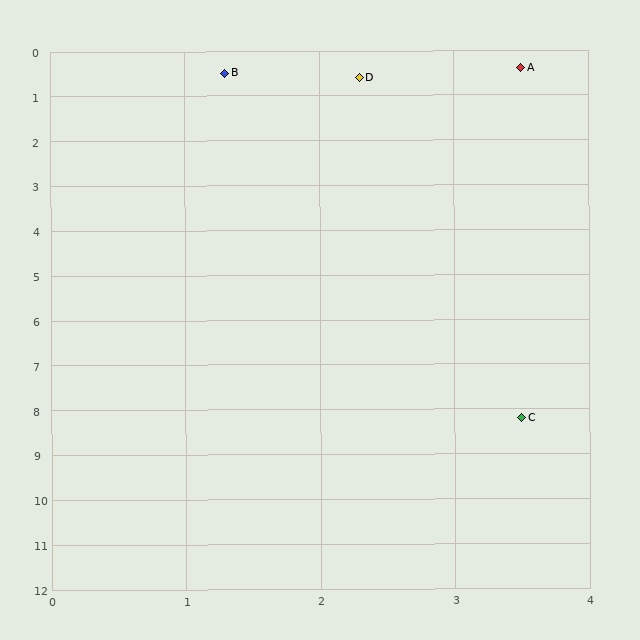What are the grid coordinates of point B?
Point B is at approximately (1.3, 0.5).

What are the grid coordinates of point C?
Point C is at approximately (3.5, 8.2).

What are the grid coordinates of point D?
Point D is at approximately (2.3, 0.6).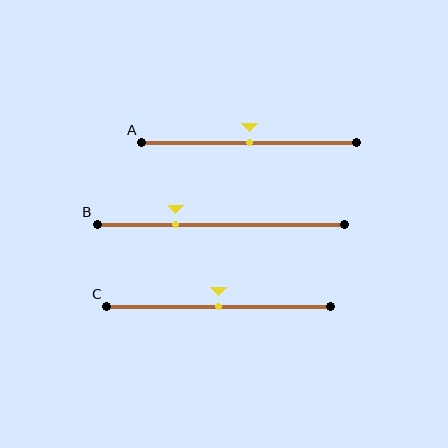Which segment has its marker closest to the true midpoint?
Segment A has its marker closest to the true midpoint.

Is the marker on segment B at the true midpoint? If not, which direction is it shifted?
No, the marker on segment B is shifted to the left by about 18% of the segment length.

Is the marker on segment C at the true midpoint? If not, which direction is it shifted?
Yes, the marker on segment C is at the true midpoint.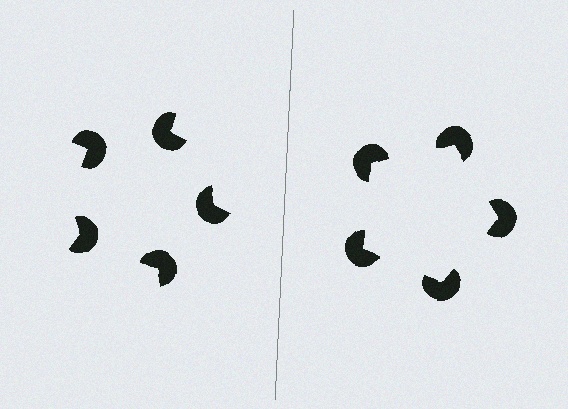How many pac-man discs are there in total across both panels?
10 — 5 on each side.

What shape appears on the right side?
An illusory pentagon.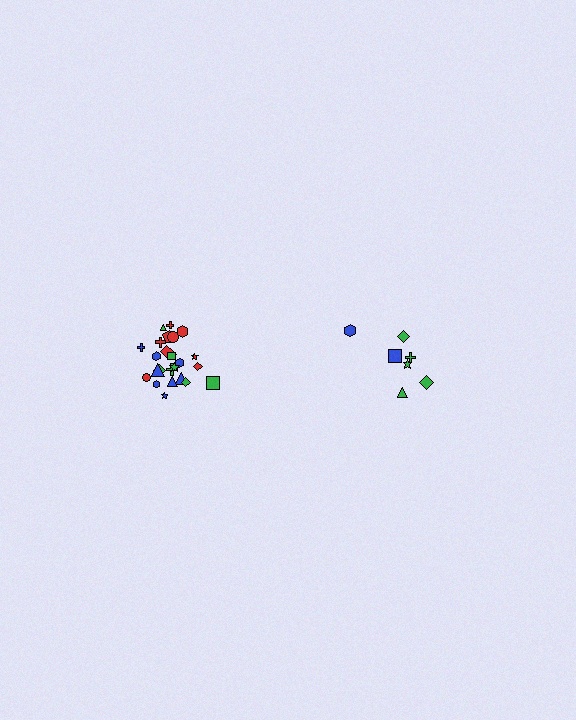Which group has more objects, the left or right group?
The left group.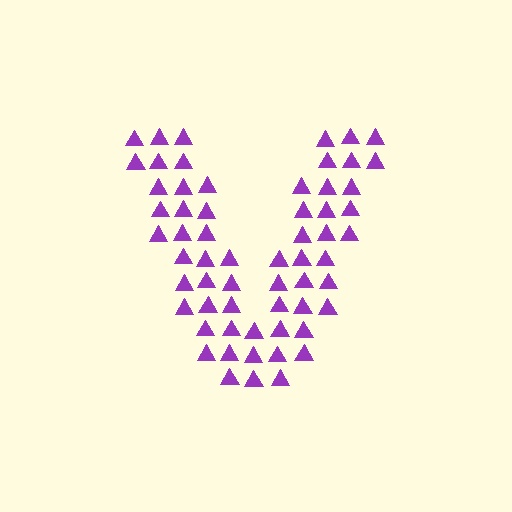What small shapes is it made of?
It is made of small triangles.